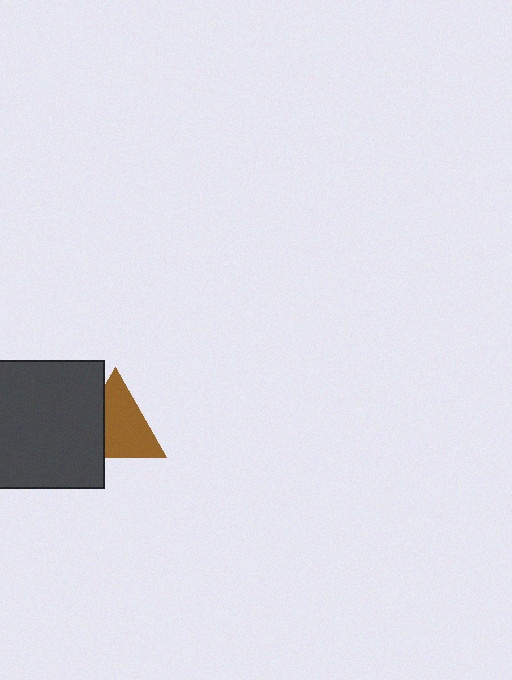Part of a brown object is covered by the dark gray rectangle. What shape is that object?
It is a triangle.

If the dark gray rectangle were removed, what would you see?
You would see the complete brown triangle.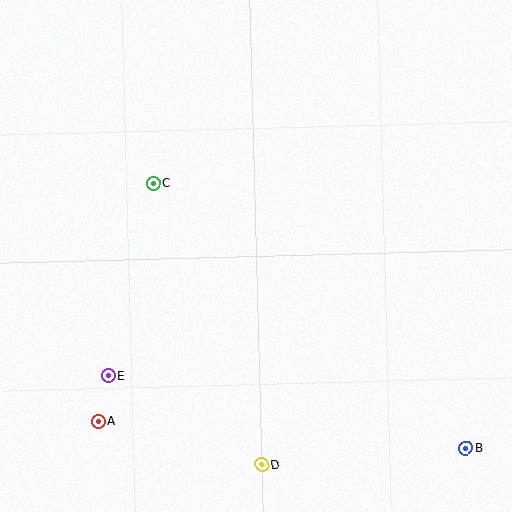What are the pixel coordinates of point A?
Point A is at (98, 421).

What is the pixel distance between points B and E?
The distance between B and E is 365 pixels.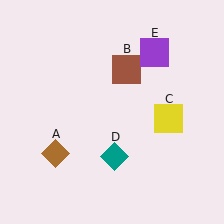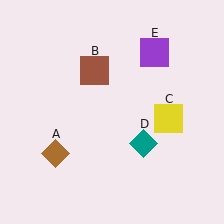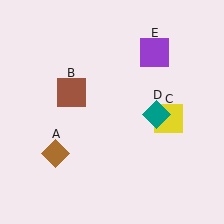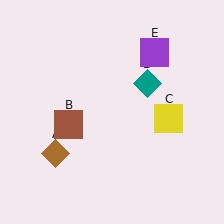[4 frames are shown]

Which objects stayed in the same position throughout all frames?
Brown diamond (object A) and yellow square (object C) and purple square (object E) remained stationary.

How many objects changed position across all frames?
2 objects changed position: brown square (object B), teal diamond (object D).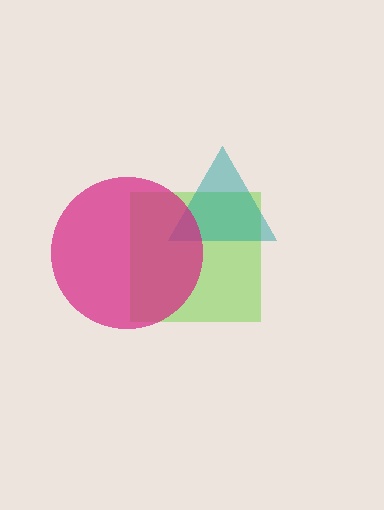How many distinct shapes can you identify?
There are 3 distinct shapes: a lime square, a teal triangle, a magenta circle.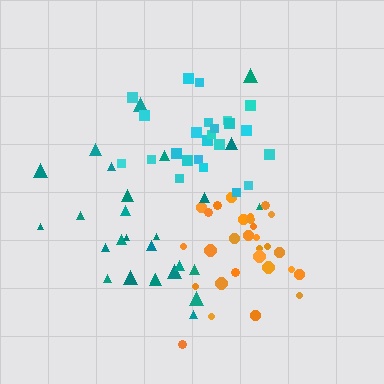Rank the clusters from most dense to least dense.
orange, cyan, teal.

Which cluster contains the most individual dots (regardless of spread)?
Orange (29).